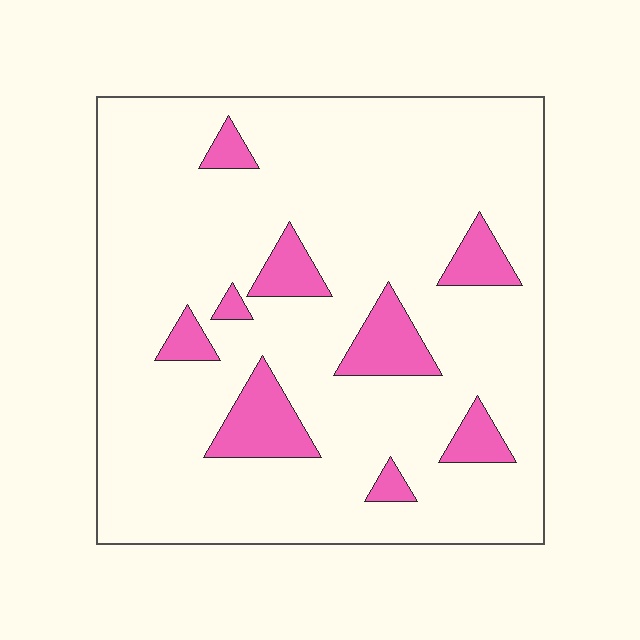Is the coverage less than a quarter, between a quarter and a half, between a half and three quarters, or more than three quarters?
Less than a quarter.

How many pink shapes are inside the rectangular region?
9.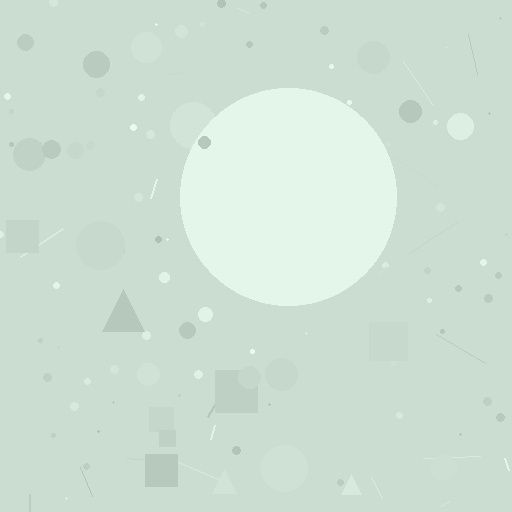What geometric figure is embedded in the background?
A circle is embedded in the background.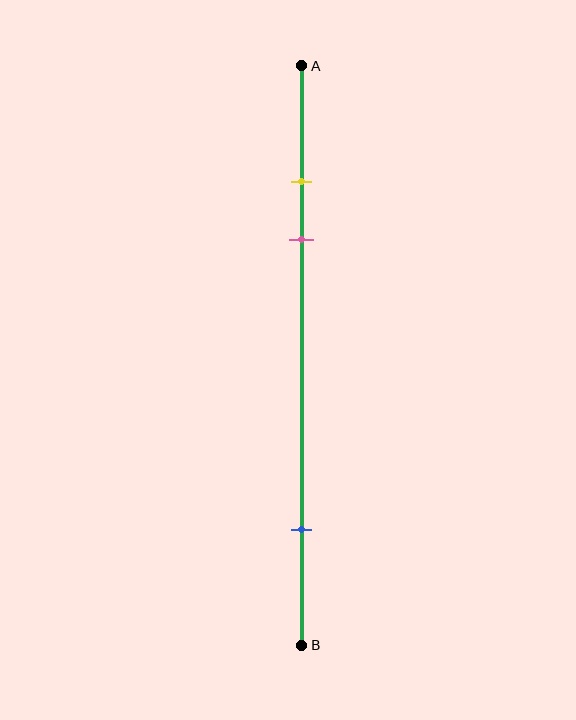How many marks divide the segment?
There are 3 marks dividing the segment.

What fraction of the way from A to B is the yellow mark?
The yellow mark is approximately 20% (0.2) of the way from A to B.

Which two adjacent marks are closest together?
The yellow and pink marks are the closest adjacent pair.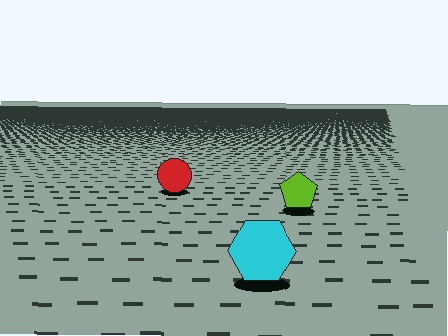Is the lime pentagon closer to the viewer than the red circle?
Yes. The lime pentagon is closer — you can tell from the texture gradient: the ground texture is coarser near it.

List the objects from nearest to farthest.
From nearest to farthest: the cyan hexagon, the lime pentagon, the red circle.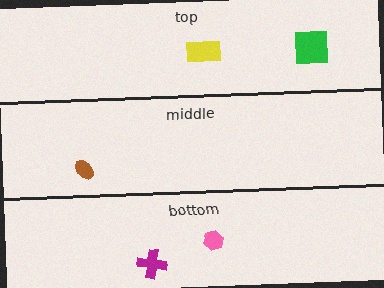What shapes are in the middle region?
The brown ellipse.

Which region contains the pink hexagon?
The bottom region.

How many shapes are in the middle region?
1.